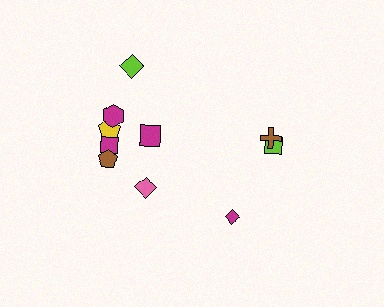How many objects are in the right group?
There are 3 objects.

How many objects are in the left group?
There are 7 objects.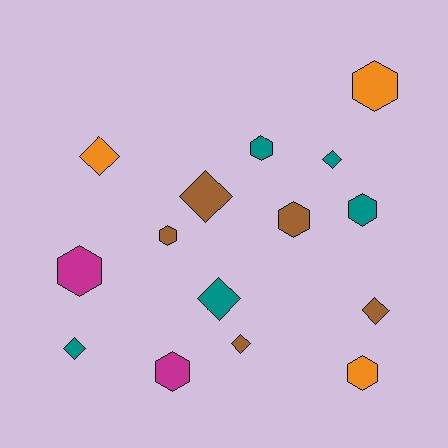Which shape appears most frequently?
Hexagon, with 8 objects.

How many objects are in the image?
There are 15 objects.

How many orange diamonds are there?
There is 1 orange diamond.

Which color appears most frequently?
Brown, with 5 objects.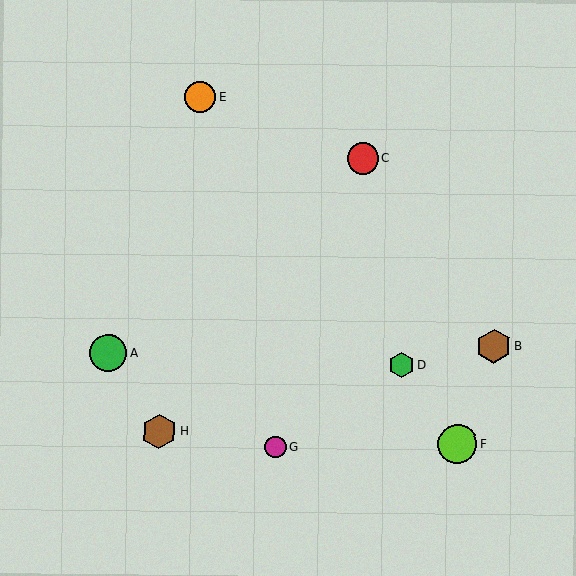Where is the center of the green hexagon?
The center of the green hexagon is at (402, 365).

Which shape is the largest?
The lime circle (labeled F) is the largest.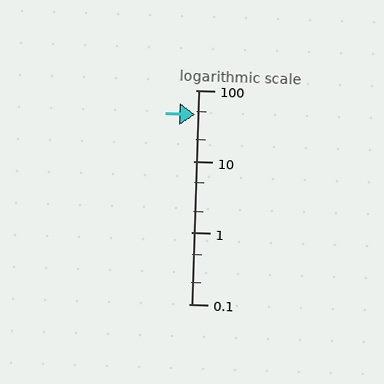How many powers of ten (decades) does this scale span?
The scale spans 3 decades, from 0.1 to 100.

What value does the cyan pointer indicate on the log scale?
The pointer indicates approximately 45.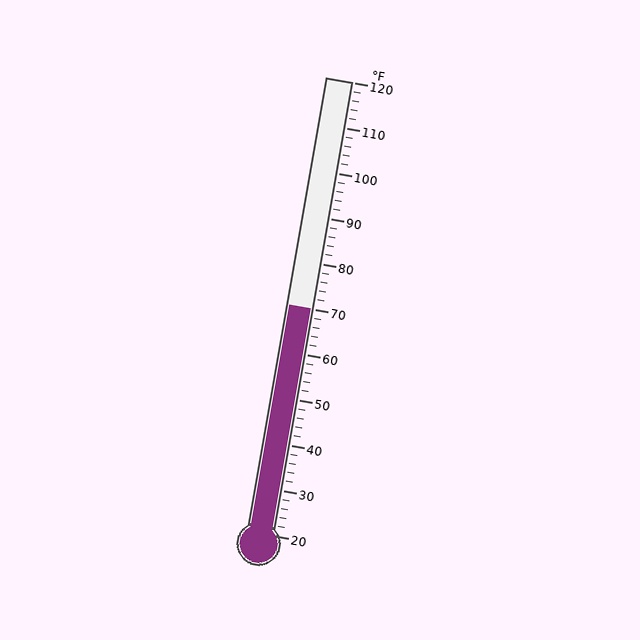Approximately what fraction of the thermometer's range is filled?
The thermometer is filled to approximately 50% of its range.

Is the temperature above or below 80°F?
The temperature is below 80°F.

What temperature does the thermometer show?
The thermometer shows approximately 70°F.